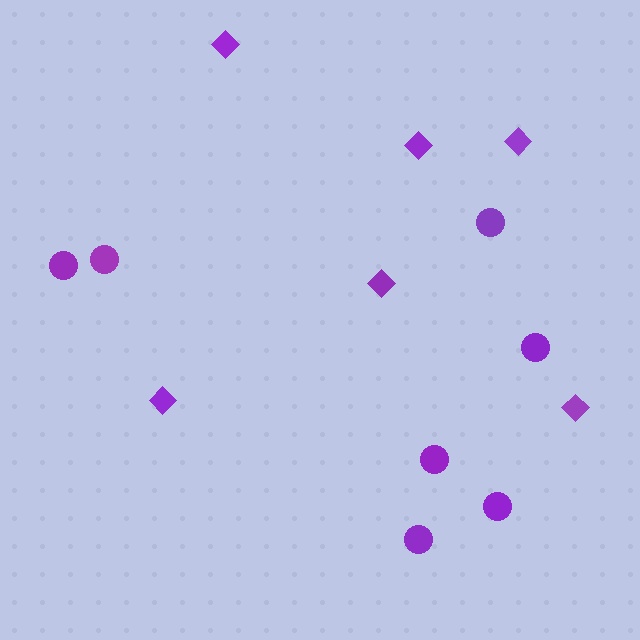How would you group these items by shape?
There are 2 groups: one group of circles (7) and one group of diamonds (6).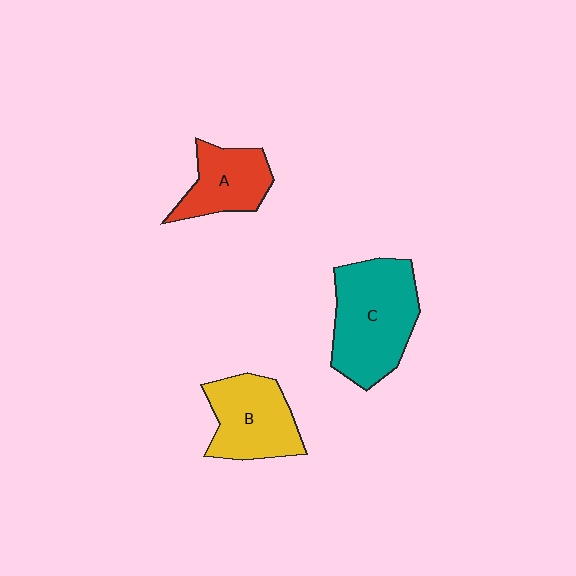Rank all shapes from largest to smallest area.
From largest to smallest: C (teal), B (yellow), A (red).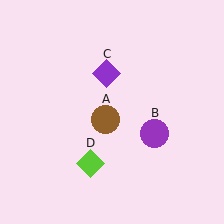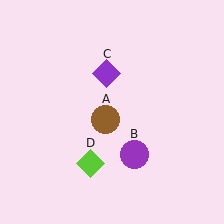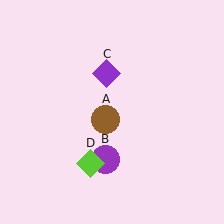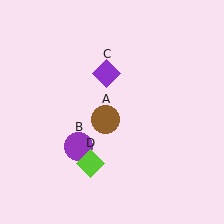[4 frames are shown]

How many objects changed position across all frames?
1 object changed position: purple circle (object B).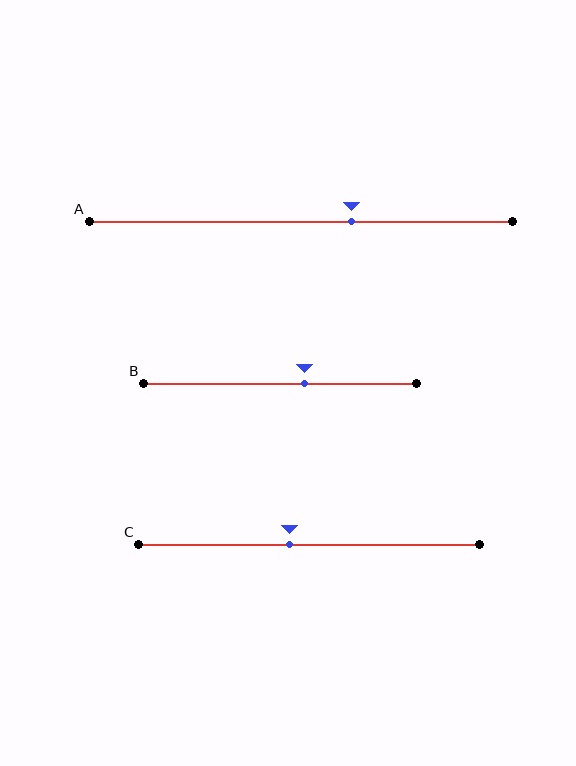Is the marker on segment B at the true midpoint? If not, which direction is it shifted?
No, the marker on segment B is shifted to the right by about 9% of the segment length.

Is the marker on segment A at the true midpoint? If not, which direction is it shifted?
No, the marker on segment A is shifted to the right by about 12% of the segment length.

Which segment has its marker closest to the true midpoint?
Segment C has its marker closest to the true midpoint.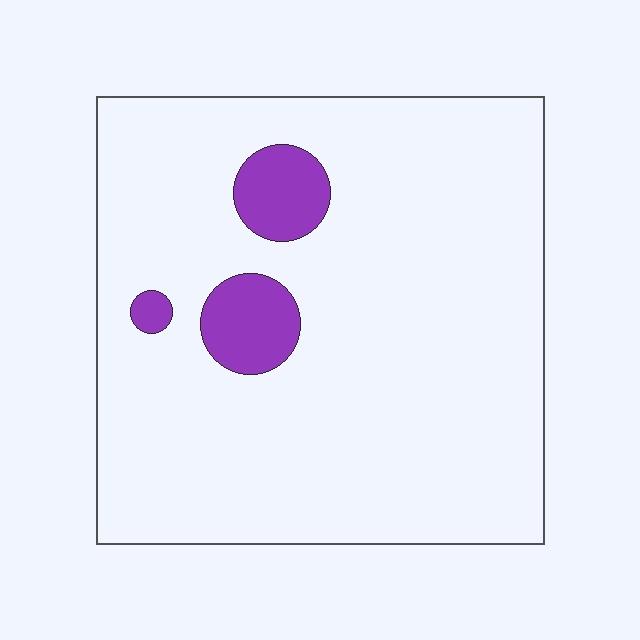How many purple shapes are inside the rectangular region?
3.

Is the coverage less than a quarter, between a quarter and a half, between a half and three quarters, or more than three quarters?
Less than a quarter.